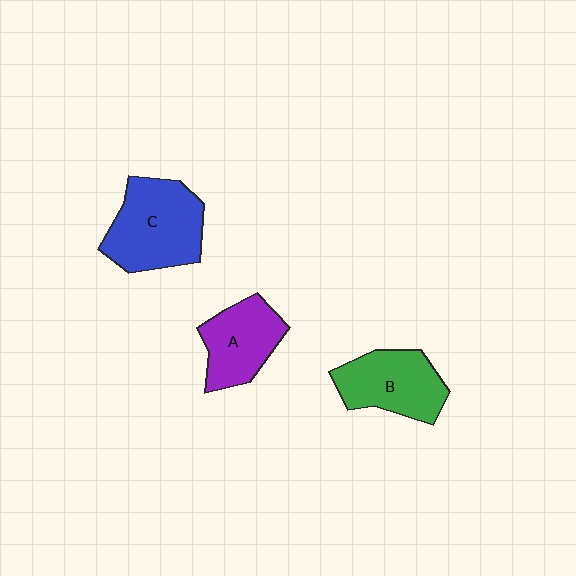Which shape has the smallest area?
Shape A (purple).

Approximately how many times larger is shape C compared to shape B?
Approximately 1.2 times.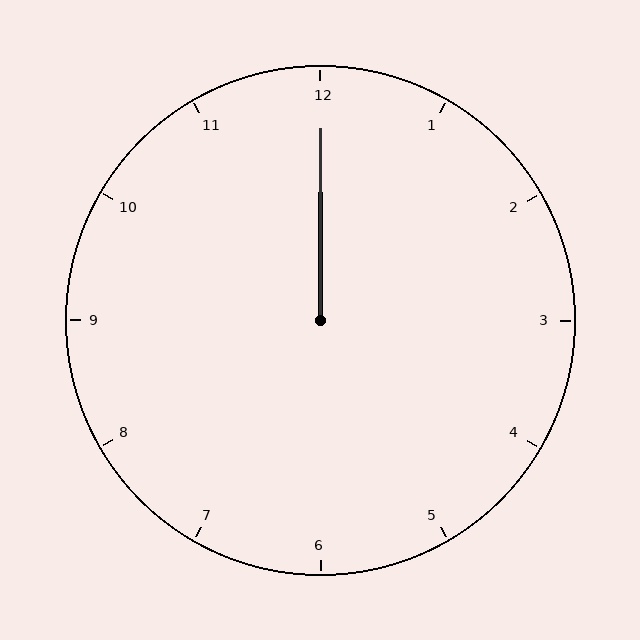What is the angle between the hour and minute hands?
Approximately 0 degrees.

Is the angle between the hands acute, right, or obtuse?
It is acute.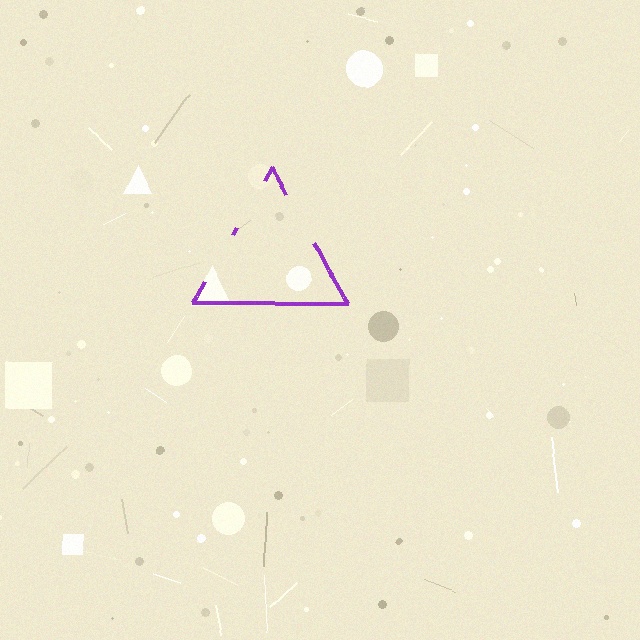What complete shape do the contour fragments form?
The contour fragments form a triangle.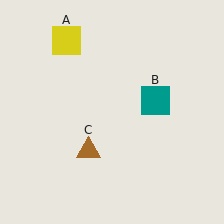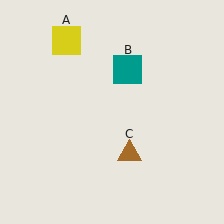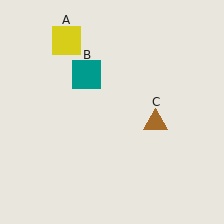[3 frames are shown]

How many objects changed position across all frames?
2 objects changed position: teal square (object B), brown triangle (object C).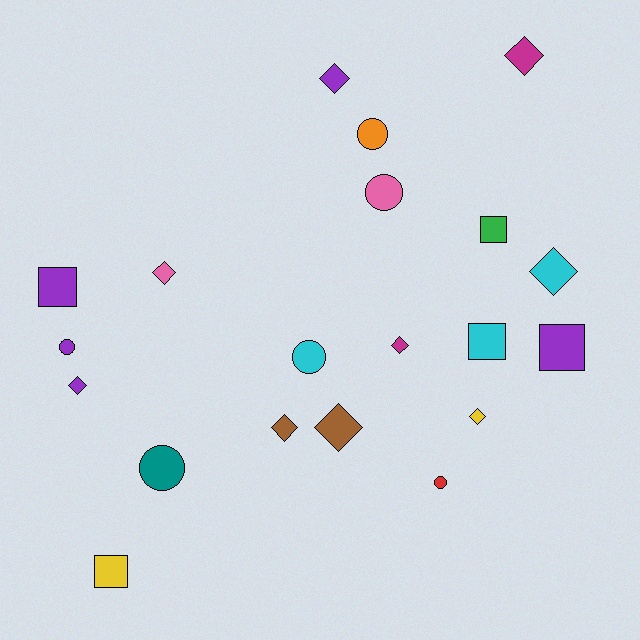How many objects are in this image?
There are 20 objects.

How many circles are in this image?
There are 6 circles.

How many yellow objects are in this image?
There are 2 yellow objects.